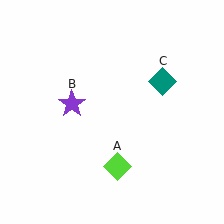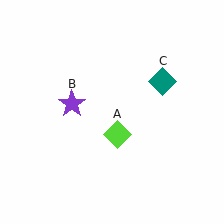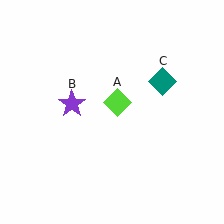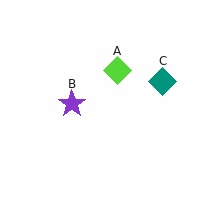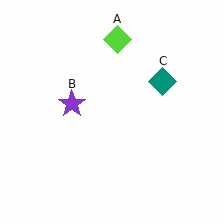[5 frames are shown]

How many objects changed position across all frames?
1 object changed position: lime diamond (object A).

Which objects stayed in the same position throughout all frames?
Purple star (object B) and teal diamond (object C) remained stationary.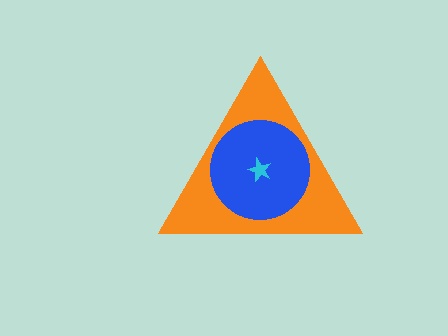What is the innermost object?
The cyan star.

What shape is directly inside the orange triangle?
The blue circle.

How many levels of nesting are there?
3.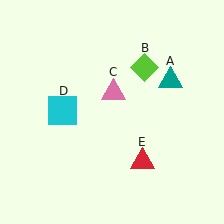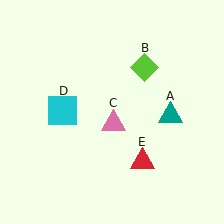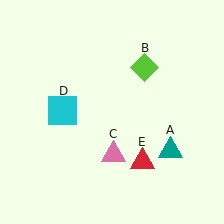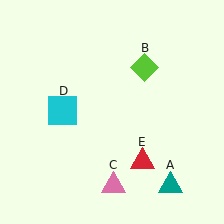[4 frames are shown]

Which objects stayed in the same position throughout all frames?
Lime diamond (object B) and cyan square (object D) and red triangle (object E) remained stationary.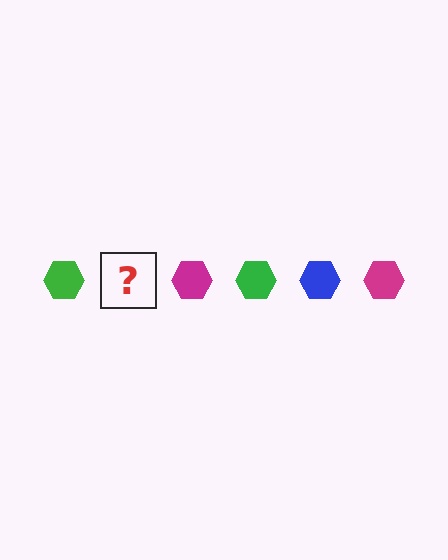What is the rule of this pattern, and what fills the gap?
The rule is that the pattern cycles through green, blue, magenta hexagons. The gap should be filled with a blue hexagon.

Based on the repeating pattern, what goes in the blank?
The blank should be a blue hexagon.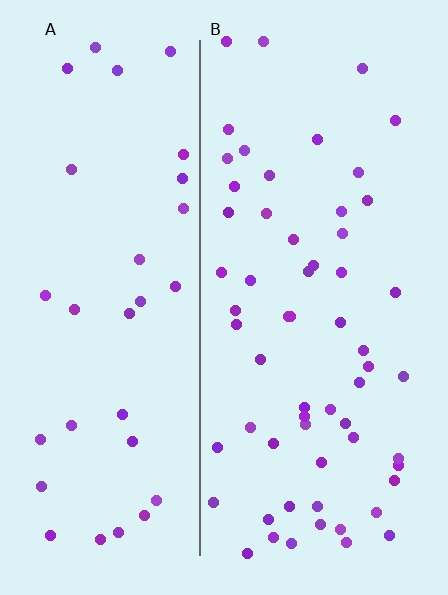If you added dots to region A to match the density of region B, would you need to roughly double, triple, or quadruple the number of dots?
Approximately double.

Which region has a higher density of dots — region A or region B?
B (the right).